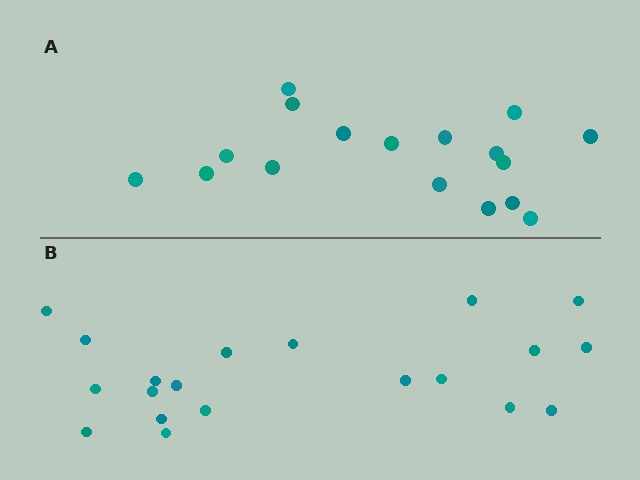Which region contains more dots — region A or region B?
Region B (the bottom region) has more dots.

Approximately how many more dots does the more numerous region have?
Region B has just a few more — roughly 2 or 3 more dots than region A.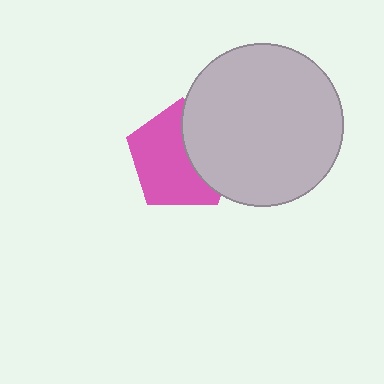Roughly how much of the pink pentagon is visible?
About half of it is visible (roughly 62%).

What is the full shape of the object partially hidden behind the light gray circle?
The partially hidden object is a pink pentagon.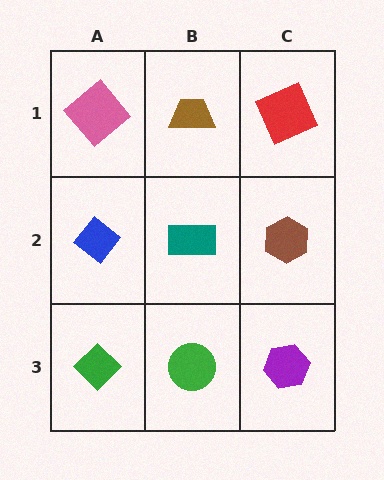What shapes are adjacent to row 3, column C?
A brown hexagon (row 2, column C), a green circle (row 3, column B).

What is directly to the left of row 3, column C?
A green circle.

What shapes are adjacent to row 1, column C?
A brown hexagon (row 2, column C), a brown trapezoid (row 1, column B).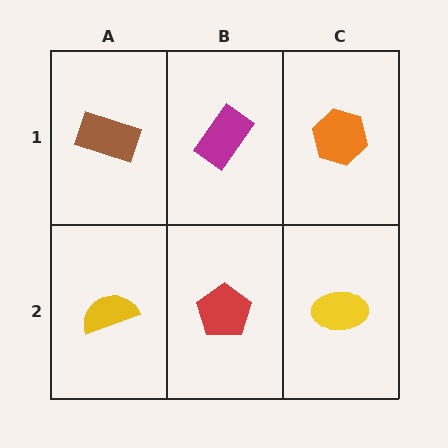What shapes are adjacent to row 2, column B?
A magenta rectangle (row 1, column B), a yellow semicircle (row 2, column A), a yellow ellipse (row 2, column C).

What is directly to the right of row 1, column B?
An orange hexagon.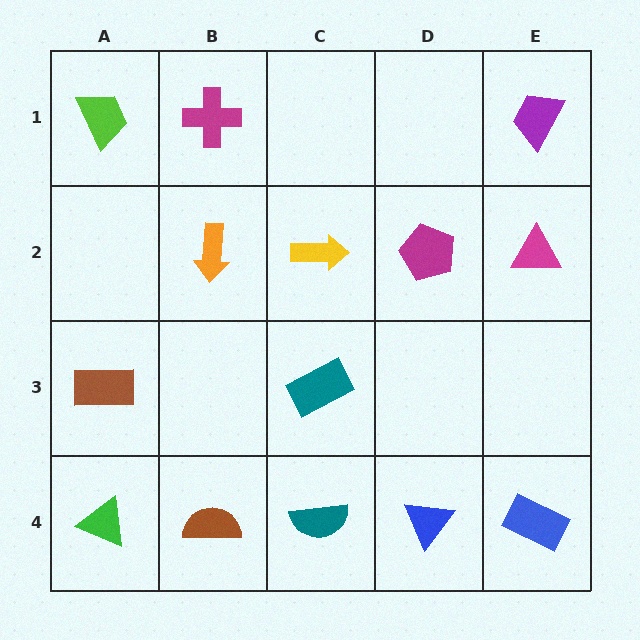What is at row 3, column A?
A brown rectangle.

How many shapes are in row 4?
5 shapes.